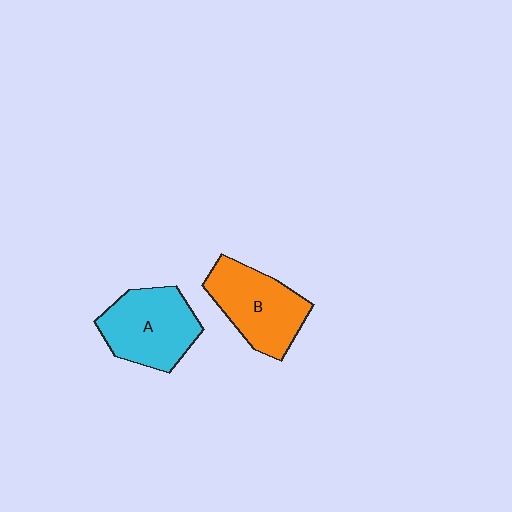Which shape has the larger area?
Shape A (cyan).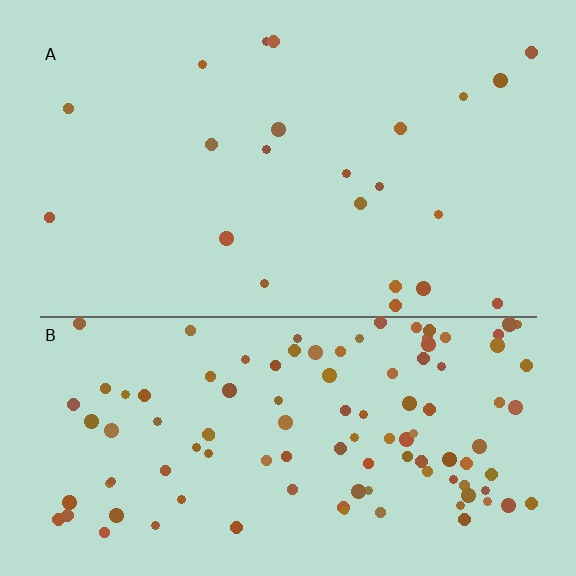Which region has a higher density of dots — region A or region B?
B (the bottom).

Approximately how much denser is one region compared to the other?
Approximately 4.9× — region B over region A.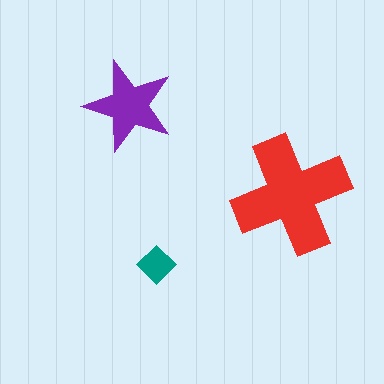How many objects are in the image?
There are 3 objects in the image.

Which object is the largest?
The red cross.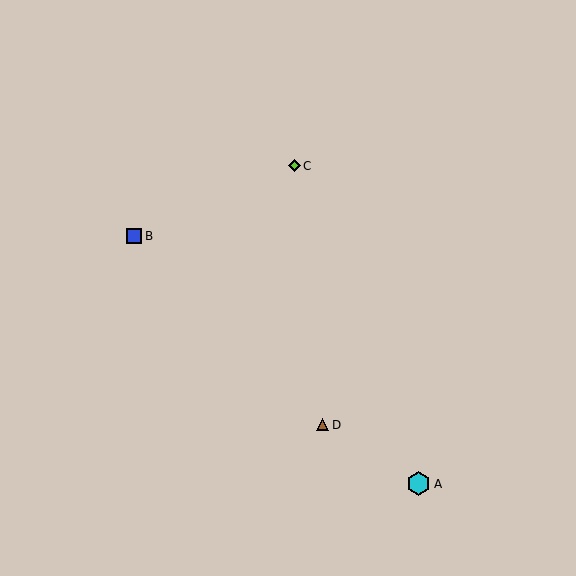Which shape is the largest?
The cyan hexagon (labeled A) is the largest.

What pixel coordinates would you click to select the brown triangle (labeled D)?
Click at (323, 425) to select the brown triangle D.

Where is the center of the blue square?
The center of the blue square is at (134, 236).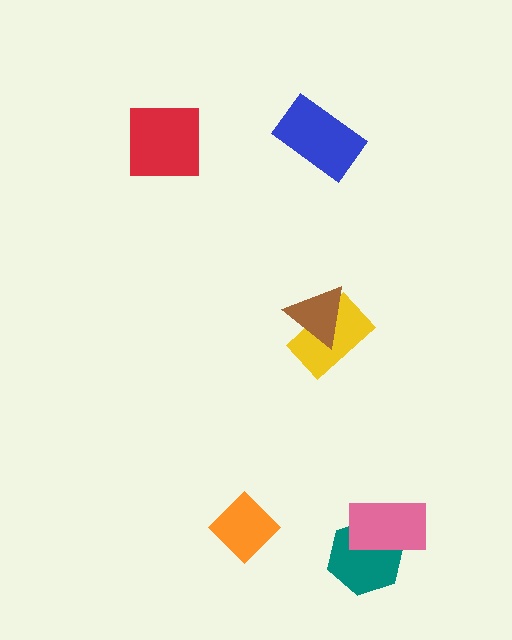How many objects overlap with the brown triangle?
1 object overlaps with the brown triangle.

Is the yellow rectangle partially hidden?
Yes, it is partially covered by another shape.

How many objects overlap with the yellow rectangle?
1 object overlaps with the yellow rectangle.